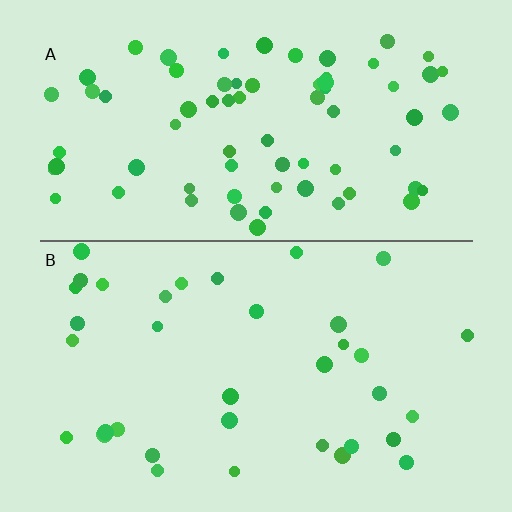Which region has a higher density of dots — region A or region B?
A (the top).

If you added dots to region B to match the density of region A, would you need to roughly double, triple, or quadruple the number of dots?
Approximately double.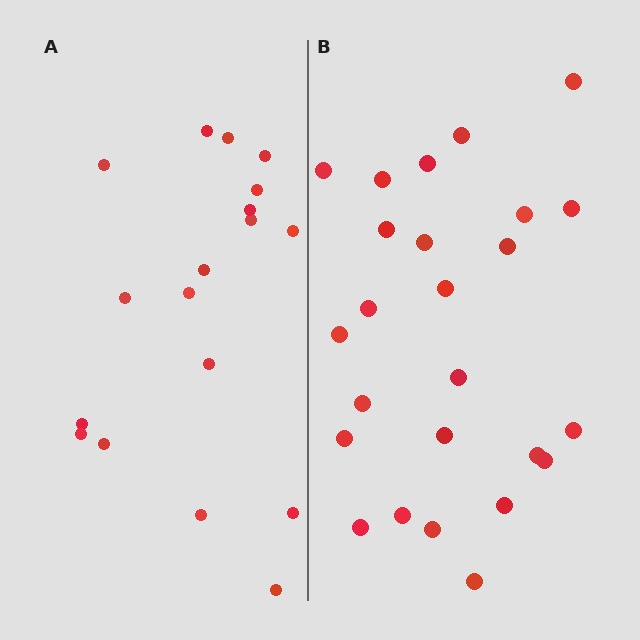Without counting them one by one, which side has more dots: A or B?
Region B (the right region) has more dots.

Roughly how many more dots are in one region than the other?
Region B has roughly 8 or so more dots than region A.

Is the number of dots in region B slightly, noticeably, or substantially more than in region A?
Region B has noticeably more, but not dramatically so. The ratio is roughly 1.4 to 1.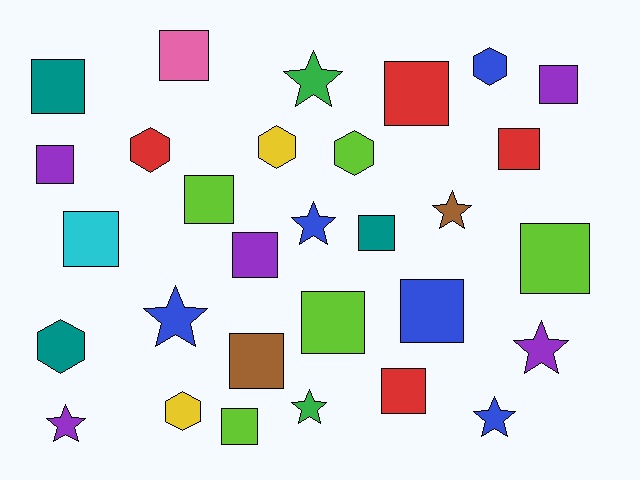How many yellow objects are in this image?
There are 2 yellow objects.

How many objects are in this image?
There are 30 objects.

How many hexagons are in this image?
There are 6 hexagons.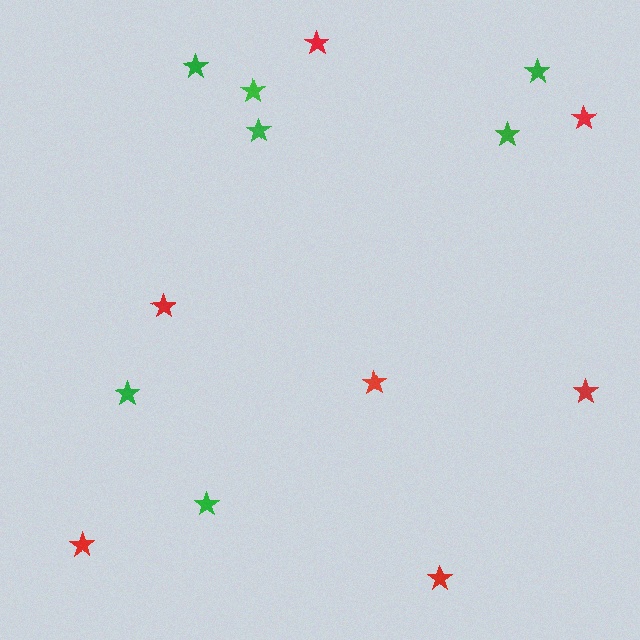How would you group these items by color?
There are 2 groups: one group of red stars (7) and one group of green stars (7).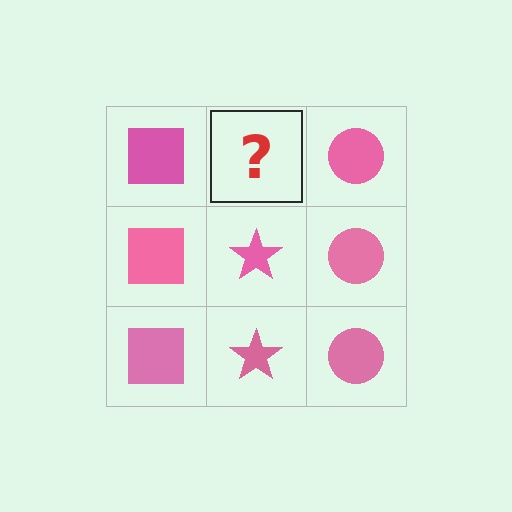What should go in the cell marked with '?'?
The missing cell should contain a pink star.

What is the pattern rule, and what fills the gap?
The rule is that each column has a consistent shape. The gap should be filled with a pink star.